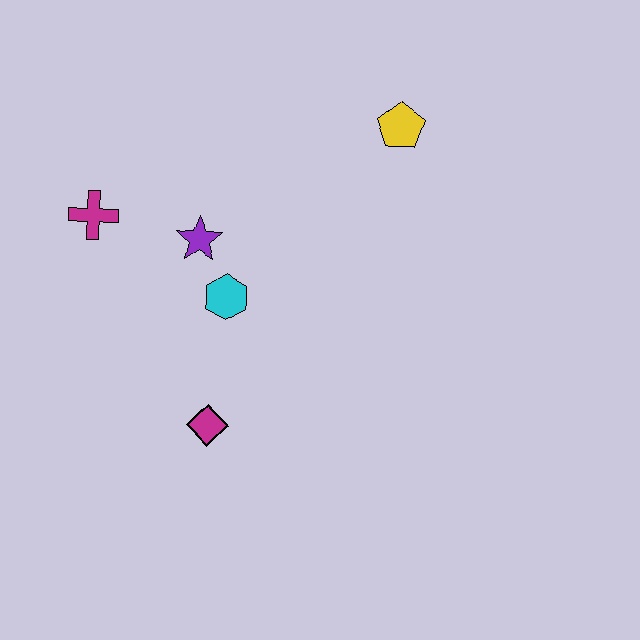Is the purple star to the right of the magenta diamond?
No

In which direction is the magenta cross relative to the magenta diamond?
The magenta cross is above the magenta diamond.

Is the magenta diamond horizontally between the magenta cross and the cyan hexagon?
Yes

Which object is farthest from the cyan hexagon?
The yellow pentagon is farthest from the cyan hexagon.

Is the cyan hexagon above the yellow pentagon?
No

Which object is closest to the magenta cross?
The purple star is closest to the magenta cross.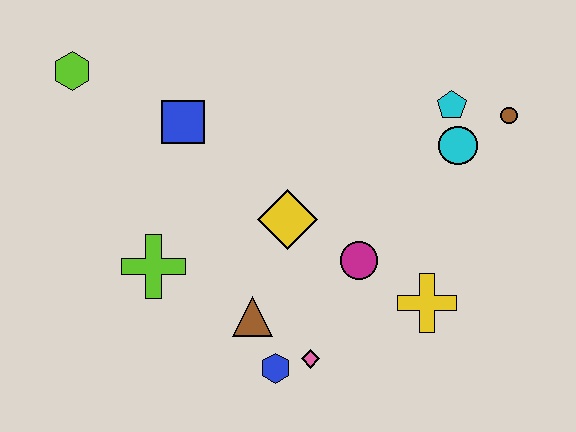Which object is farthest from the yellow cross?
The lime hexagon is farthest from the yellow cross.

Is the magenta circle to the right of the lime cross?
Yes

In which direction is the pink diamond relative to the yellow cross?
The pink diamond is to the left of the yellow cross.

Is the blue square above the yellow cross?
Yes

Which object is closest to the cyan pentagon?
The cyan circle is closest to the cyan pentagon.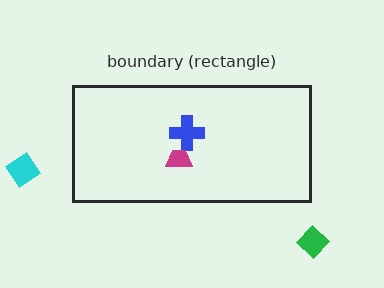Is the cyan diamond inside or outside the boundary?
Outside.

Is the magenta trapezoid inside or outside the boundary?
Inside.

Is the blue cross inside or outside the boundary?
Inside.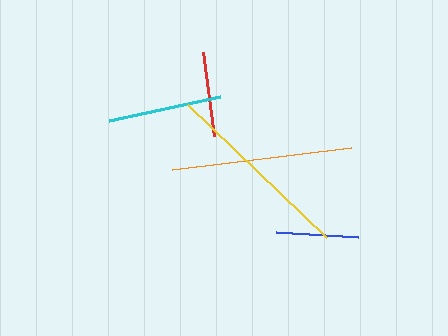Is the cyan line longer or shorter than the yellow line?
The yellow line is longer than the cyan line.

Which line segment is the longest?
The yellow line is the longest at approximately 193 pixels.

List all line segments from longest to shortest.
From longest to shortest: yellow, orange, cyan, red, blue.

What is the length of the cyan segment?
The cyan segment is approximately 113 pixels long.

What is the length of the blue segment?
The blue segment is approximately 83 pixels long.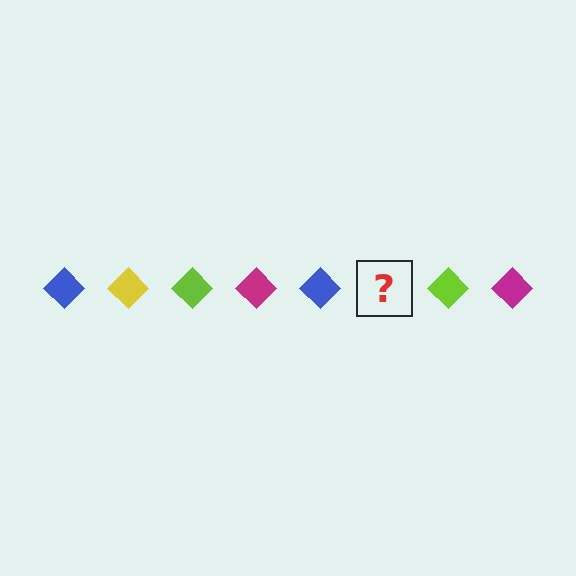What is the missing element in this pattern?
The missing element is a yellow diamond.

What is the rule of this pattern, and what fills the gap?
The rule is that the pattern cycles through blue, yellow, lime, magenta diamonds. The gap should be filled with a yellow diamond.